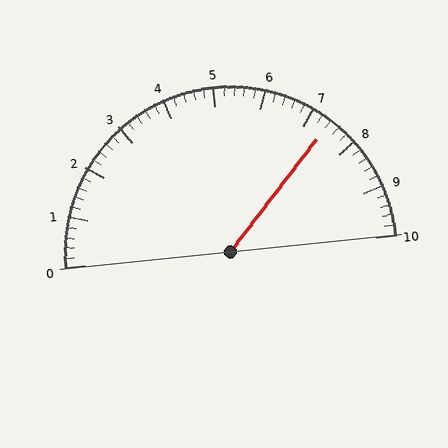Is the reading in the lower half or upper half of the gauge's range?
The reading is in the upper half of the range (0 to 10).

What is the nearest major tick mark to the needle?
The nearest major tick mark is 7.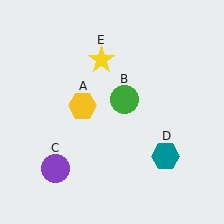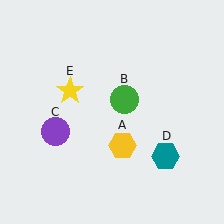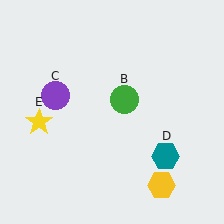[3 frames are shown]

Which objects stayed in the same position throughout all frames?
Green circle (object B) and teal hexagon (object D) remained stationary.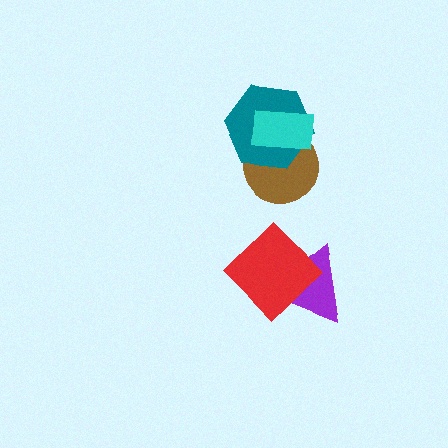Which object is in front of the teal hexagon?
The cyan rectangle is in front of the teal hexagon.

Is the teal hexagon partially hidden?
Yes, it is partially covered by another shape.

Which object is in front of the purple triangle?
The red diamond is in front of the purple triangle.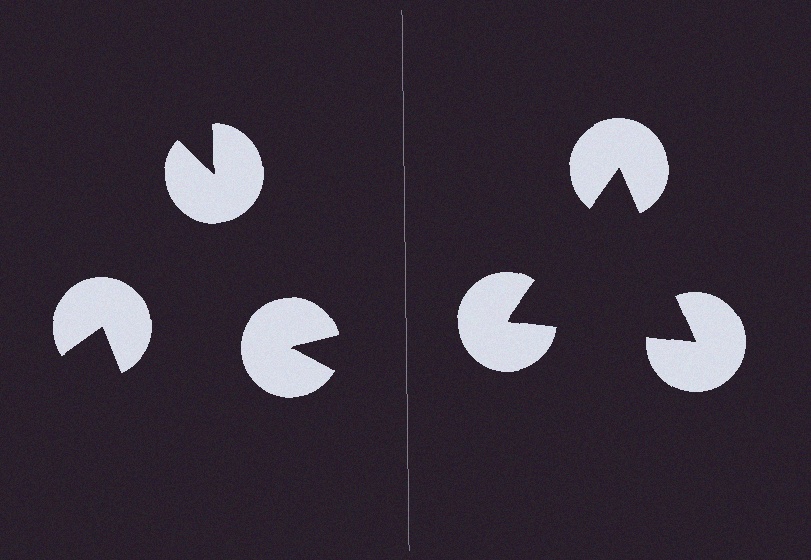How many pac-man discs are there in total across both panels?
6 — 3 on each side.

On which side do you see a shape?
An illusory triangle appears on the right side. On the left side the wedge cuts are rotated, so no coherent shape forms.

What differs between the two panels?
The pac-man discs are positioned identically on both sides; only the wedge orientations differ. On the right they align to a triangle; on the left they are misaligned.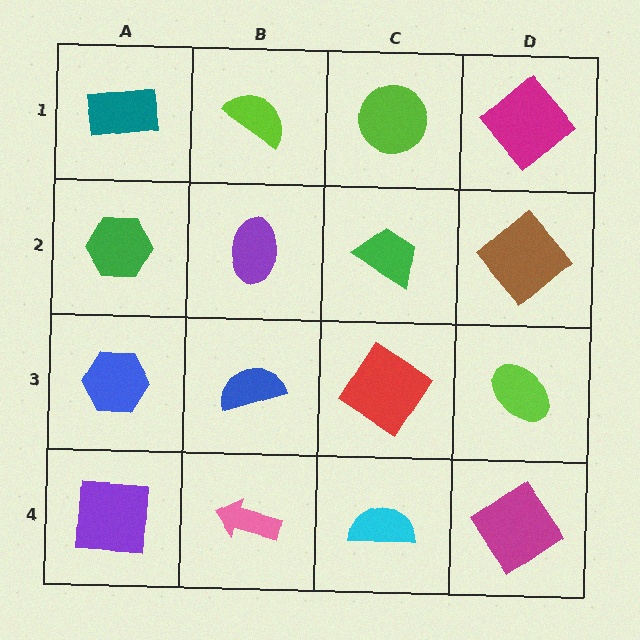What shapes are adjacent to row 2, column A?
A teal rectangle (row 1, column A), a blue hexagon (row 3, column A), a purple ellipse (row 2, column B).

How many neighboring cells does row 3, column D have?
3.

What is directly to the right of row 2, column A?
A purple ellipse.